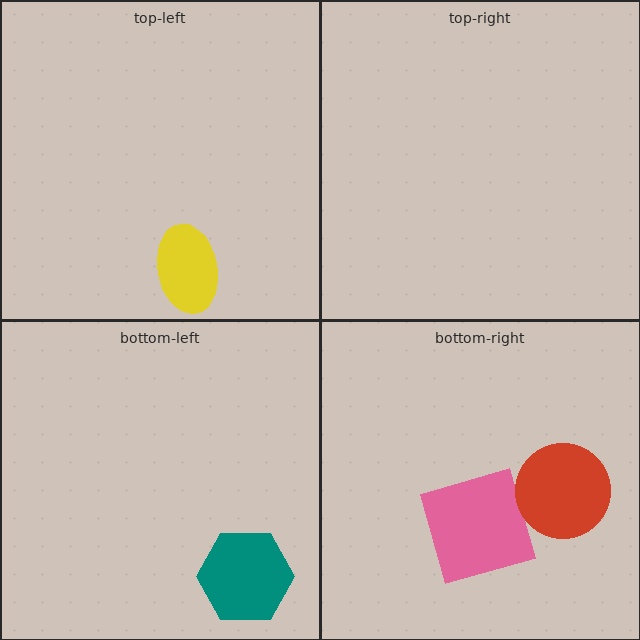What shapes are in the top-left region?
The yellow ellipse.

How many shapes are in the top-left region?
1.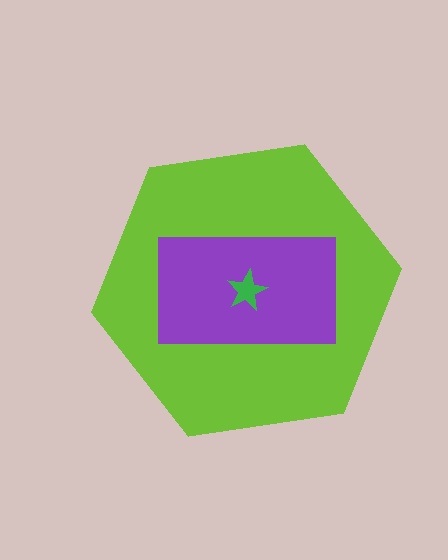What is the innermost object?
The green star.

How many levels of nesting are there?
3.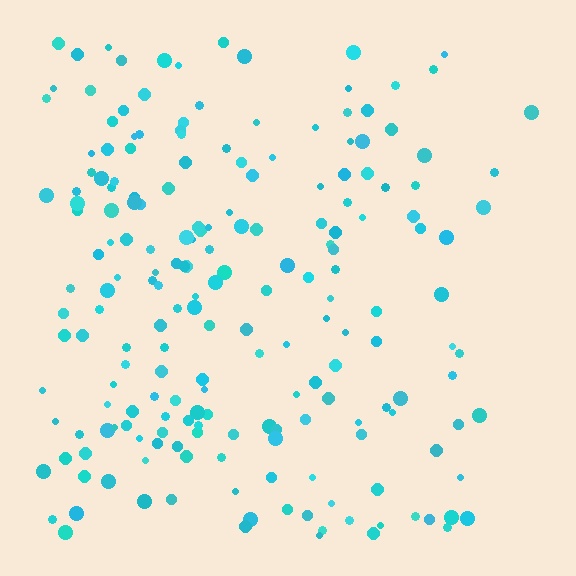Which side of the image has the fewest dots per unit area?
The right.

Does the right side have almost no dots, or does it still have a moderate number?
Still a moderate number, just noticeably fewer than the left.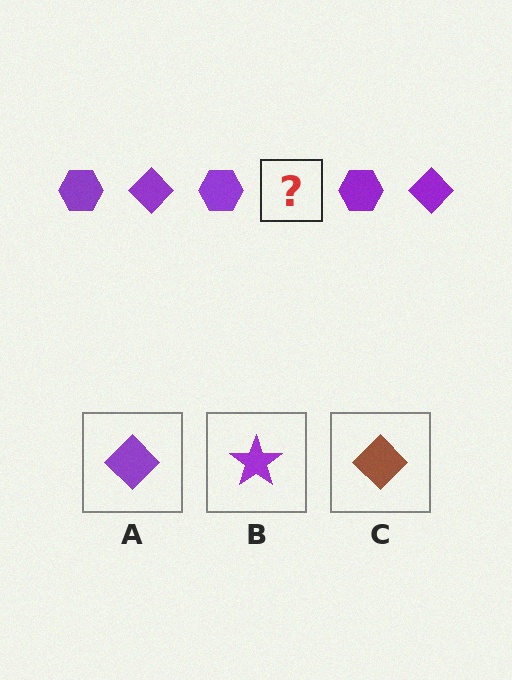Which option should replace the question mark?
Option A.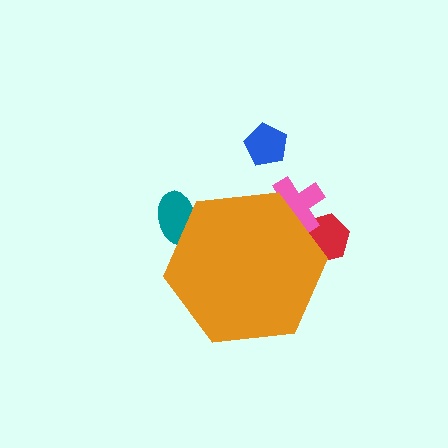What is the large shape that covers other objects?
An orange hexagon.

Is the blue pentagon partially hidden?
No, the blue pentagon is fully visible.